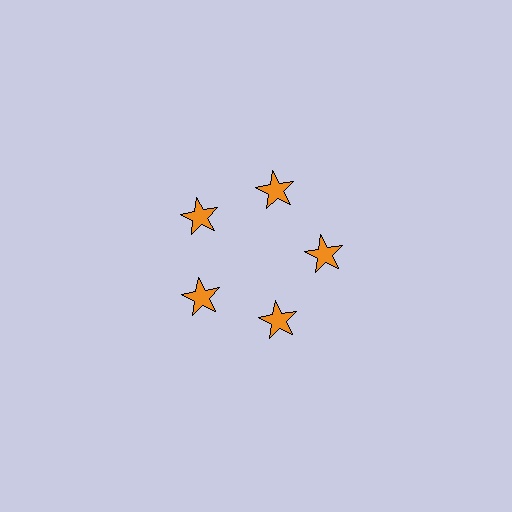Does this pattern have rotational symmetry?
Yes, this pattern has 5-fold rotational symmetry. It looks the same after rotating 72 degrees around the center.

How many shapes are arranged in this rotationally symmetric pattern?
There are 5 shapes, arranged in 5 groups of 1.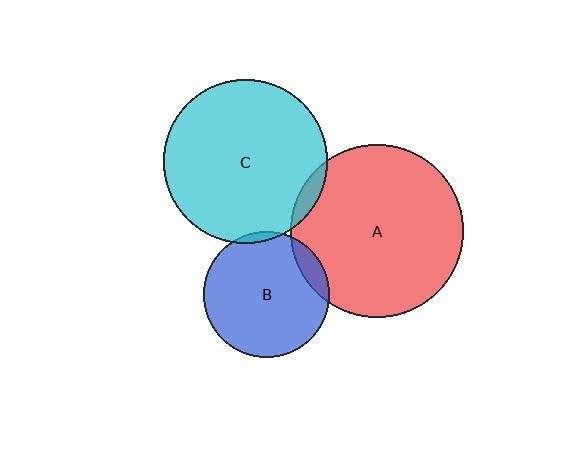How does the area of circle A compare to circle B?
Approximately 1.9 times.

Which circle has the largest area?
Circle A (red).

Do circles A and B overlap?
Yes.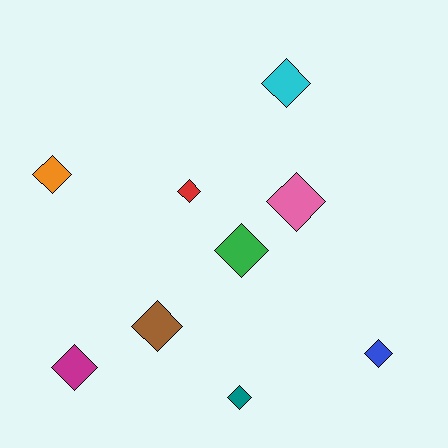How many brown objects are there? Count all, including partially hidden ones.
There is 1 brown object.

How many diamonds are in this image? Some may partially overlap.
There are 9 diamonds.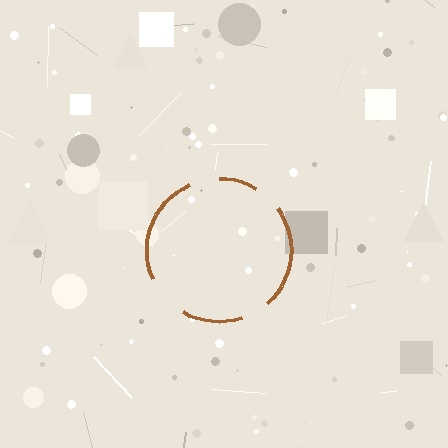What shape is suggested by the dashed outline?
The dashed outline suggests a circle.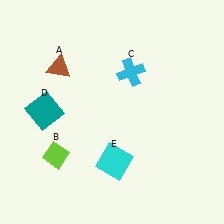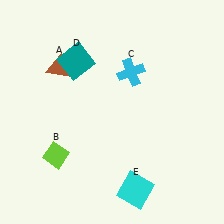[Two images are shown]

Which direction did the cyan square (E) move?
The cyan square (E) moved down.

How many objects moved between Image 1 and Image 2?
2 objects moved between the two images.